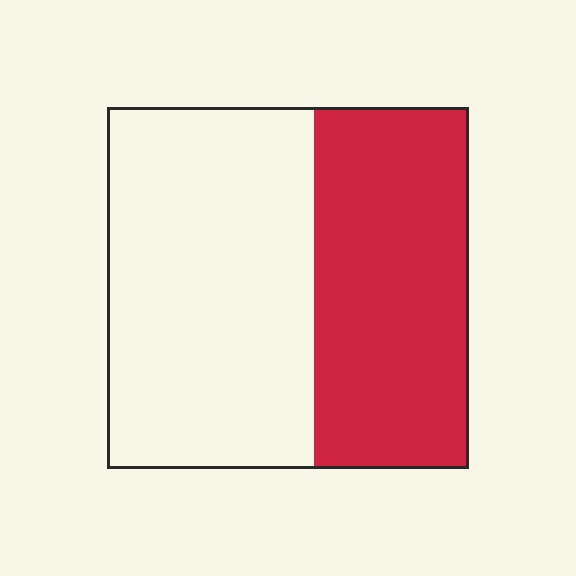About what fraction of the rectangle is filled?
About two fifths (2/5).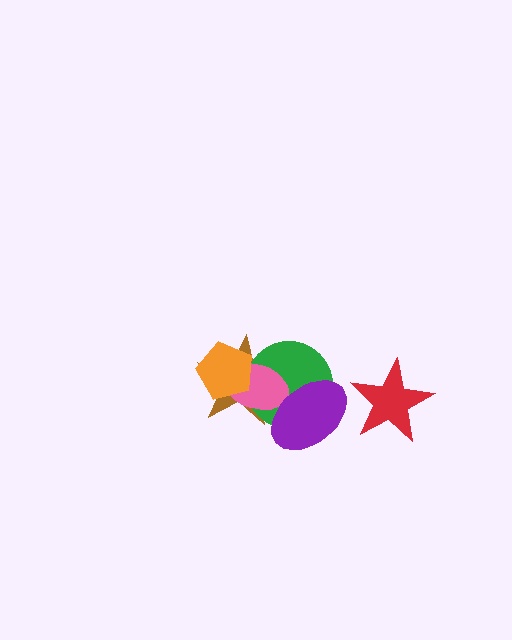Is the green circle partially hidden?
Yes, it is partially covered by another shape.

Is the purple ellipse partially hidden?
No, no other shape covers it.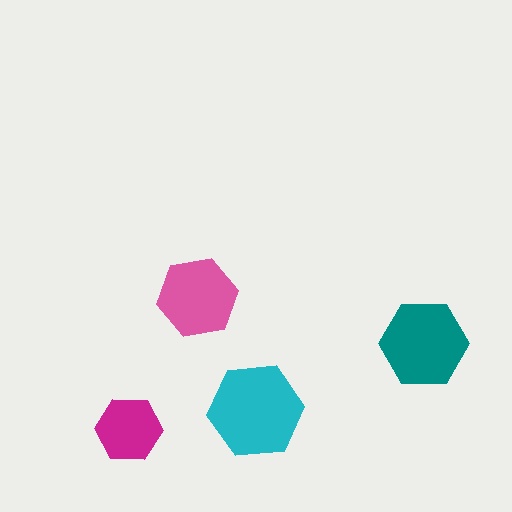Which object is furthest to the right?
The teal hexagon is rightmost.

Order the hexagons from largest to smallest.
the cyan one, the teal one, the pink one, the magenta one.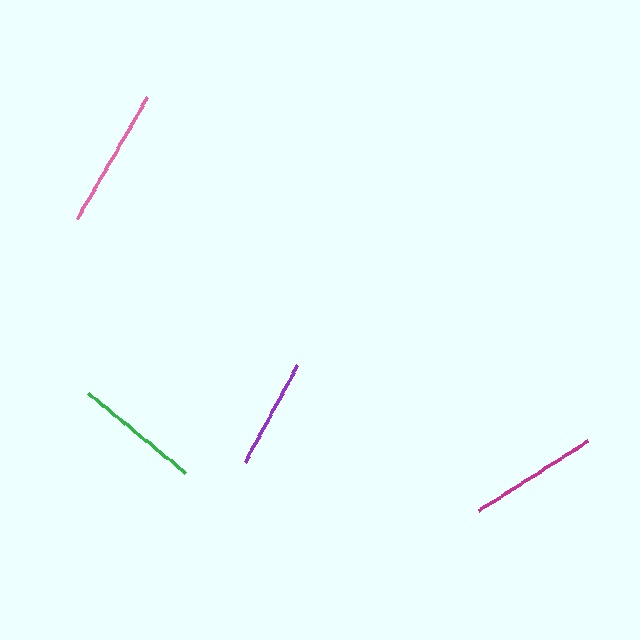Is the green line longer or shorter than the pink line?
The pink line is longer than the green line.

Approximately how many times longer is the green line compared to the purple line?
The green line is approximately 1.1 times the length of the purple line.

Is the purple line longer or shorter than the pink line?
The pink line is longer than the purple line.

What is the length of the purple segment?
The purple segment is approximately 109 pixels long.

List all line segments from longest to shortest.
From longest to shortest: pink, magenta, green, purple.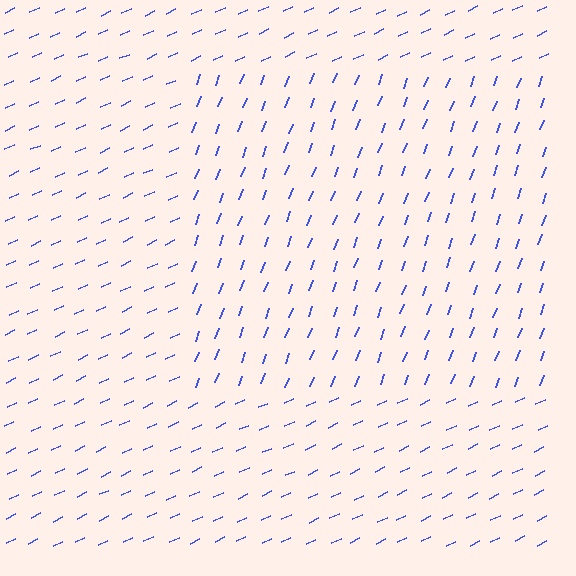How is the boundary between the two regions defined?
The boundary is defined purely by a change in line orientation (approximately 45 degrees difference). All lines are the same color and thickness.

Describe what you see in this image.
The image is filled with small blue line segments. A rectangle region in the image has lines oriented differently from the surrounding lines, creating a visible texture boundary.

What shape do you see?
I see a rectangle.